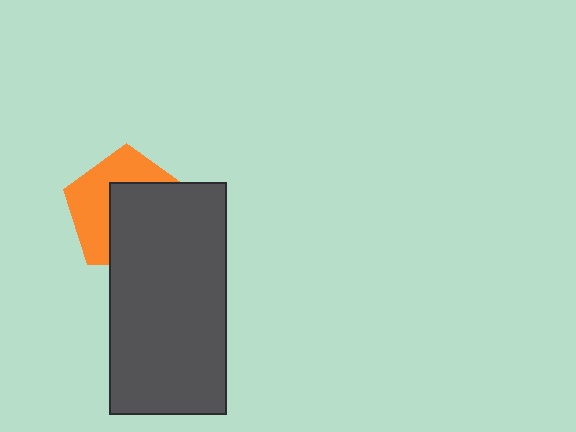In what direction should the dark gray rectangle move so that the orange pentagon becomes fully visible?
The dark gray rectangle should move toward the lower-right. That is the shortest direction to clear the overlap and leave the orange pentagon fully visible.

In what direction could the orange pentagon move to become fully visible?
The orange pentagon could move toward the upper-left. That would shift it out from behind the dark gray rectangle entirely.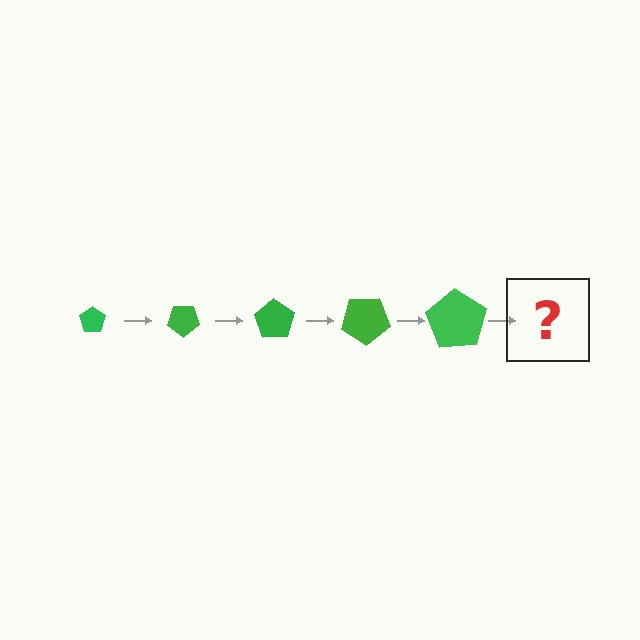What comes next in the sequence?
The next element should be a pentagon, larger than the previous one and rotated 175 degrees from the start.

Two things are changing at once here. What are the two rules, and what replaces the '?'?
The two rules are that the pentagon grows larger each step and it rotates 35 degrees each step. The '?' should be a pentagon, larger than the previous one and rotated 175 degrees from the start.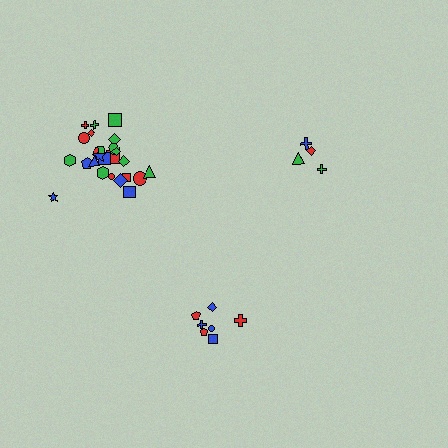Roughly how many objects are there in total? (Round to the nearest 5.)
Roughly 35 objects in total.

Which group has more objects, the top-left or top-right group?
The top-left group.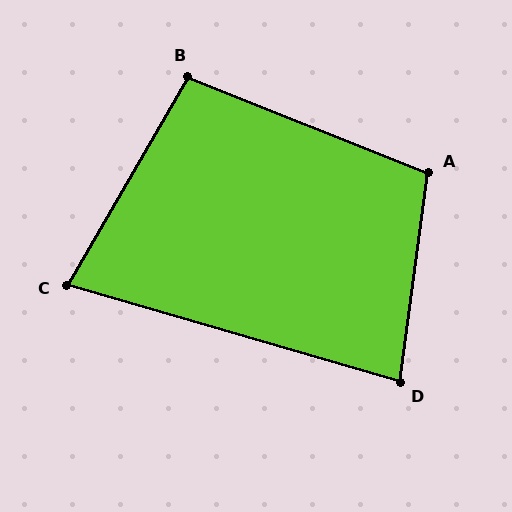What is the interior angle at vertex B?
Approximately 99 degrees (obtuse).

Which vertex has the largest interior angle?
A, at approximately 104 degrees.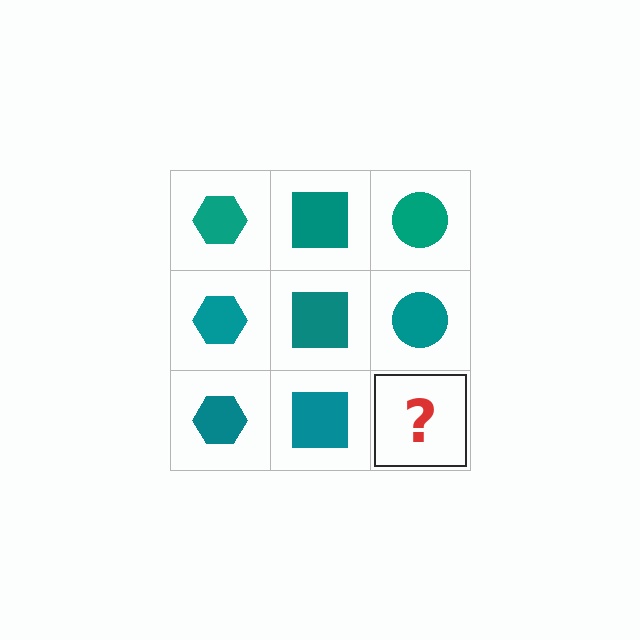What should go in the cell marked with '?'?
The missing cell should contain a teal circle.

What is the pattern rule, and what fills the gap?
The rule is that each column has a consistent shape. The gap should be filled with a teal circle.